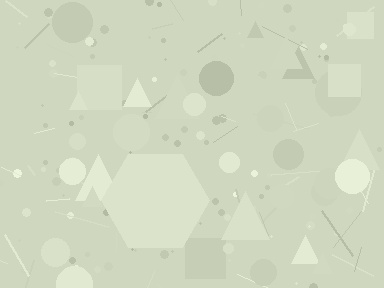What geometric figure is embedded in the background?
A hexagon is embedded in the background.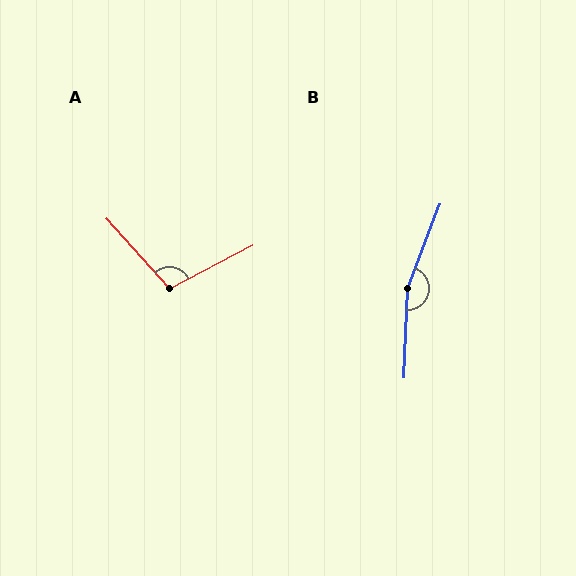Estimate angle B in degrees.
Approximately 161 degrees.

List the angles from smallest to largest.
A (105°), B (161°).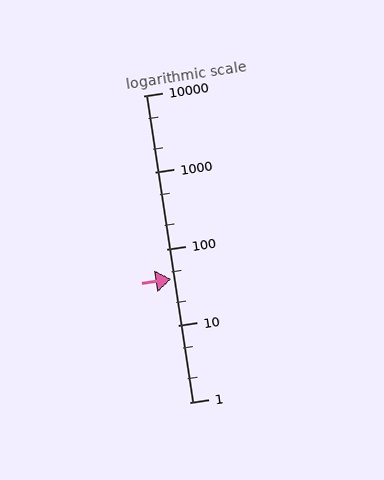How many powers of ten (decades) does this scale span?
The scale spans 4 decades, from 1 to 10000.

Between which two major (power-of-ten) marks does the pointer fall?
The pointer is between 10 and 100.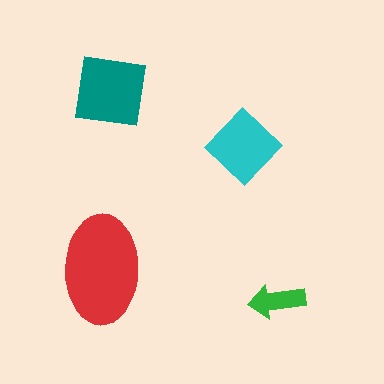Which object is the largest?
The red ellipse.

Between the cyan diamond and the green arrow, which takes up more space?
The cyan diamond.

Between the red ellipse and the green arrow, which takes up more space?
The red ellipse.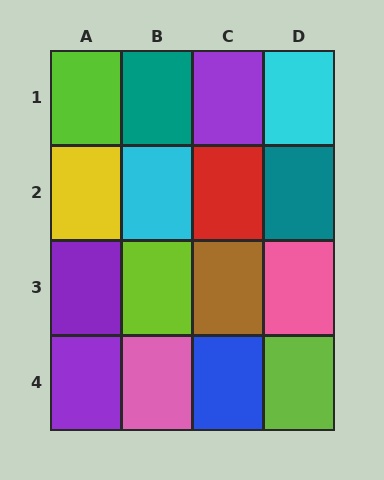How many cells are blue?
1 cell is blue.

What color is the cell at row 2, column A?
Yellow.